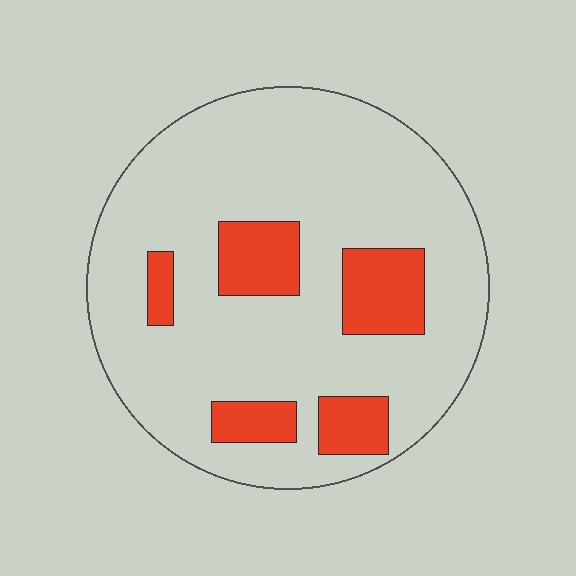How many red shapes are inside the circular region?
5.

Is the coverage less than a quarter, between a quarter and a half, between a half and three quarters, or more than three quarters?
Less than a quarter.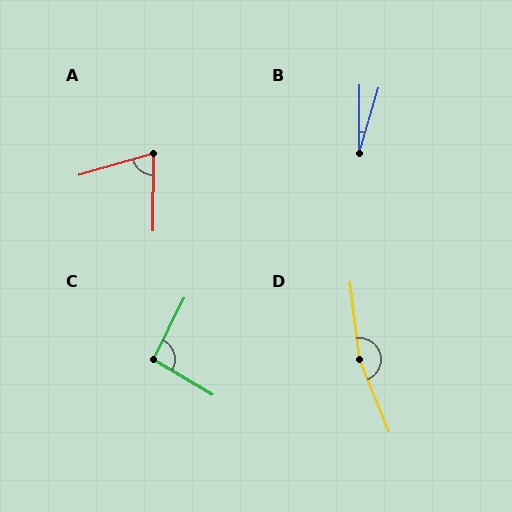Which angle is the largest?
D, at approximately 165 degrees.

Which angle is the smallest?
B, at approximately 16 degrees.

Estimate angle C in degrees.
Approximately 94 degrees.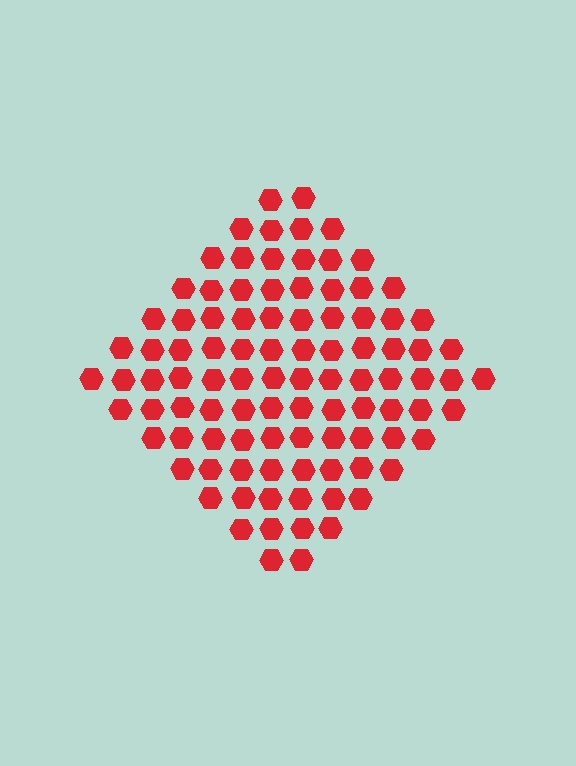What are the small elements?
The small elements are hexagons.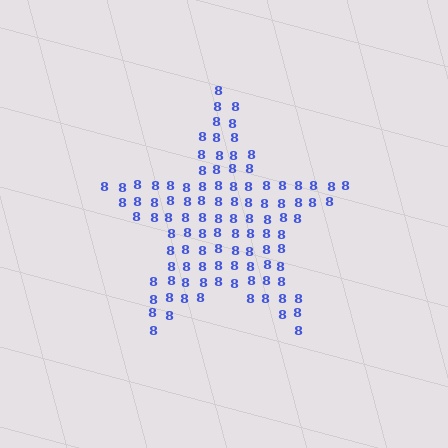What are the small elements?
The small elements are digit 8's.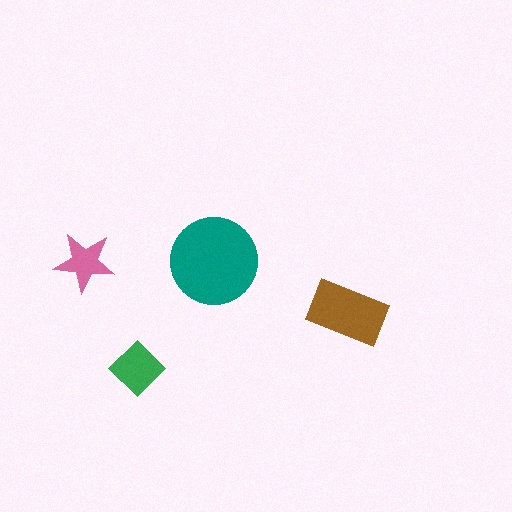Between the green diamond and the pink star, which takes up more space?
The green diamond.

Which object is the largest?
The teal circle.